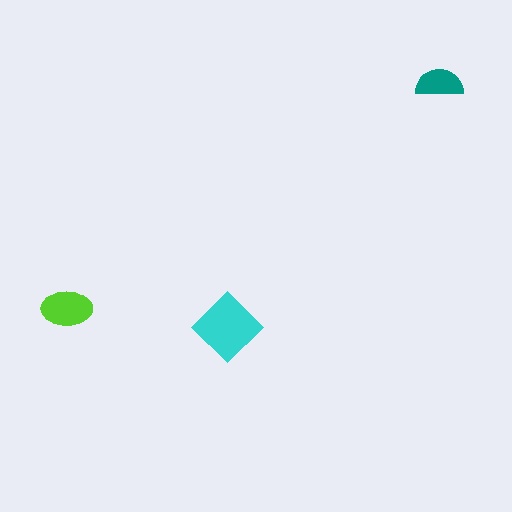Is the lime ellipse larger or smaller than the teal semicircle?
Larger.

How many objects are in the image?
There are 3 objects in the image.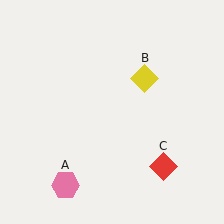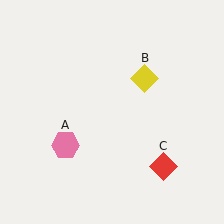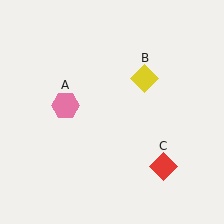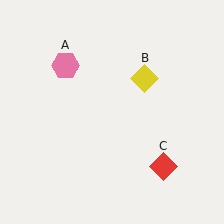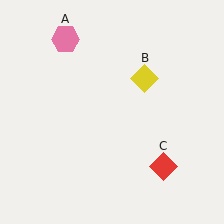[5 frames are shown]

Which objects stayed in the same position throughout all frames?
Yellow diamond (object B) and red diamond (object C) remained stationary.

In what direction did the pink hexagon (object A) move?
The pink hexagon (object A) moved up.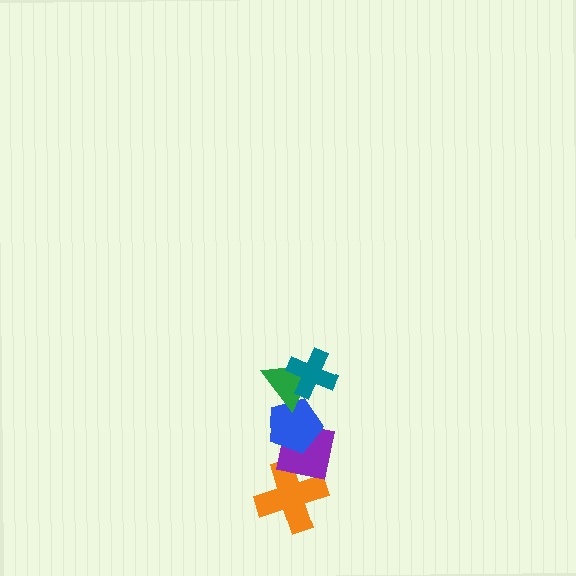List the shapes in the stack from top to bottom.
From top to bottom: the teal cross, the green triangle, the blue pentagon, the purple square, the orange cross.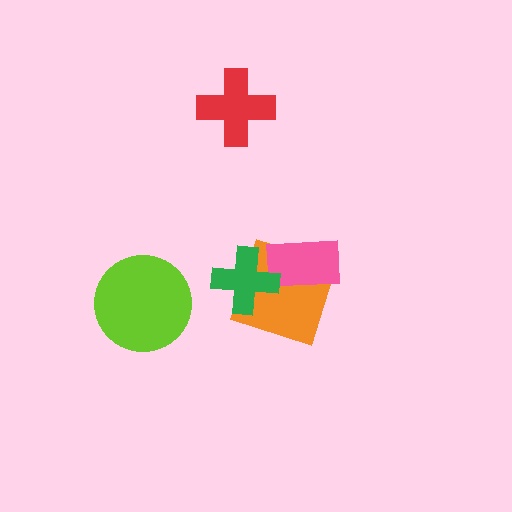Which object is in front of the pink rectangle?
The green cross is in front of the pink rectangle.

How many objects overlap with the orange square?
2 objects overlap with the orange square.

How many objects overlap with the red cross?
0 objects overlap with the red cross.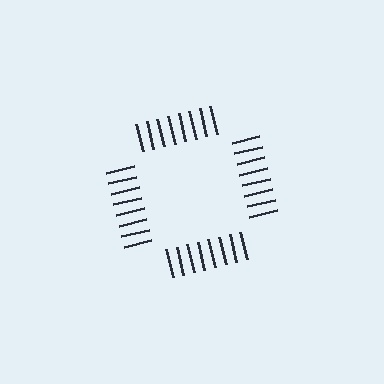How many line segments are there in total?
32 — 8 along each of the 4 edges.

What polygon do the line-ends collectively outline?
An illusory square — the line segments terminate on its edges but no continuous stroke is drawn.